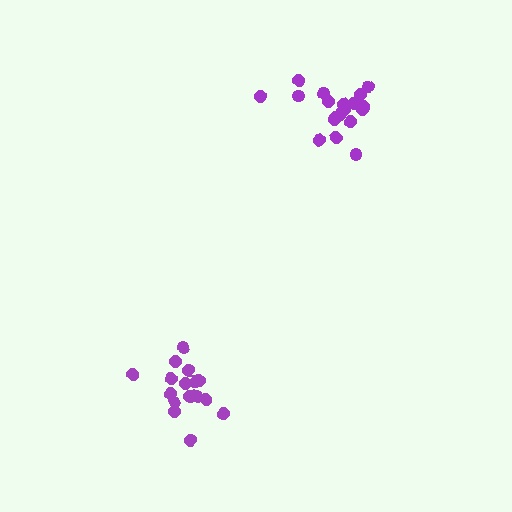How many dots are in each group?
Group 1: 19 dots, Group 2: 17 dots (36 total).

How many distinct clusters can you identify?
There are 2 distinct clusters.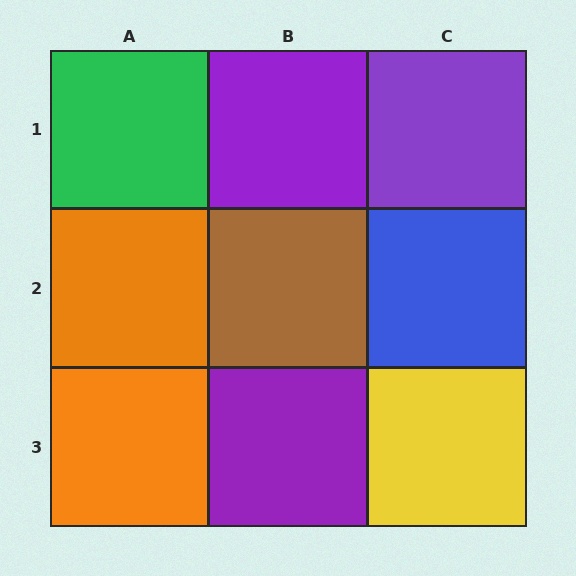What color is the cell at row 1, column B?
Purple.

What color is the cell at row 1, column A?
Green.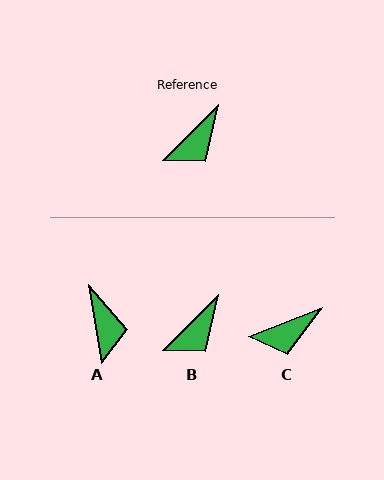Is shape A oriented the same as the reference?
No, it is off by about 54 degrees.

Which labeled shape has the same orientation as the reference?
B.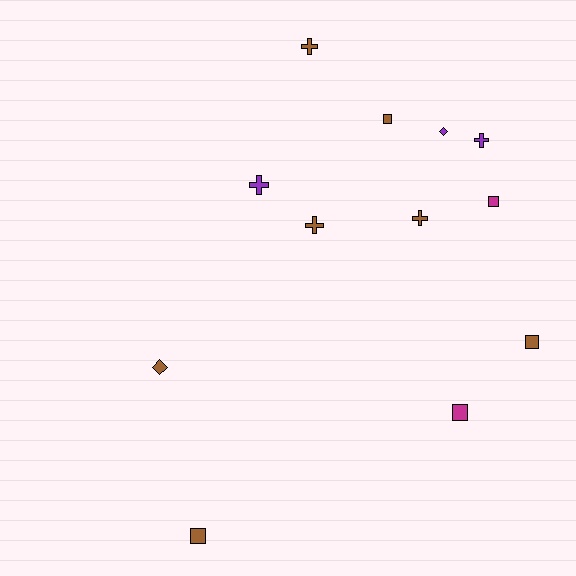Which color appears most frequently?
Brown, with 7 objects.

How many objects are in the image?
There are 12 objects.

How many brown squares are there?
There are 3 brown squares.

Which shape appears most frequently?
Square, with 5 objects.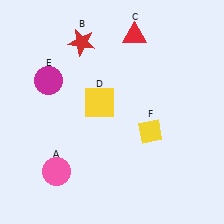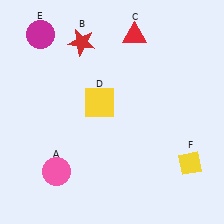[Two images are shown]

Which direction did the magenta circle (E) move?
The magenta circle (E) moved up.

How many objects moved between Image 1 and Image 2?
2 objects moved between the two images.